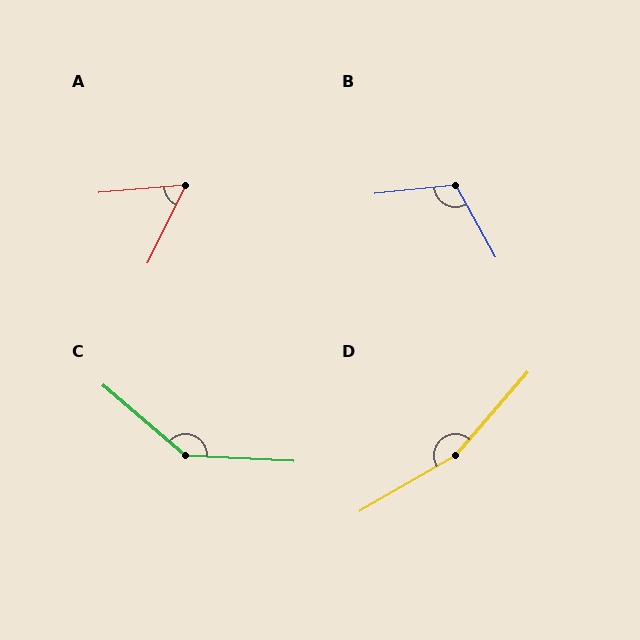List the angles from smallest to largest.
A (59°), B (113°), C (142°), D (161°).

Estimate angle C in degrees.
Approximately 142 degrees.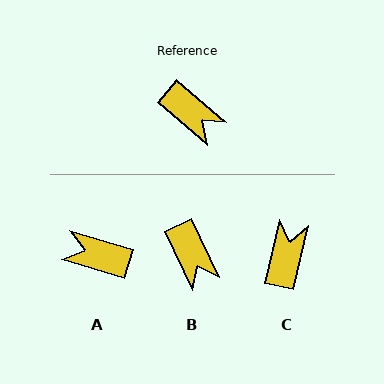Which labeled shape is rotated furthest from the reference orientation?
A, about 156 degrees away.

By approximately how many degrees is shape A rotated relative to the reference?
Approximately 156 degrees clockwise.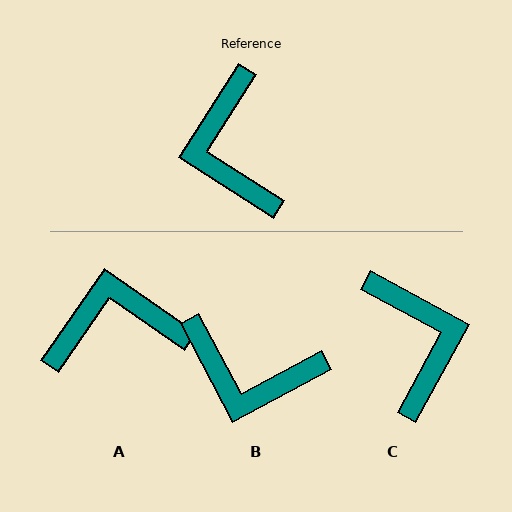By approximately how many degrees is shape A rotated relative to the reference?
Approximately 92 degrees clockwise.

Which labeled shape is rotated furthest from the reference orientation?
C, about 176 degrees away.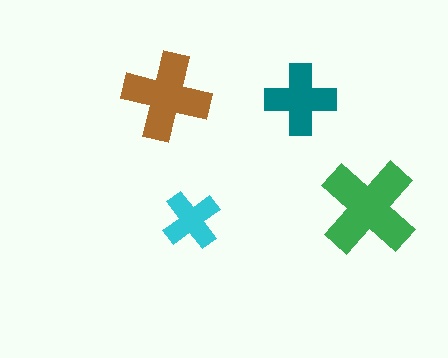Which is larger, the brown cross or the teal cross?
The brown one.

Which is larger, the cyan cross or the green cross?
The green one.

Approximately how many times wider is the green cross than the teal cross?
About 1.5 times wider.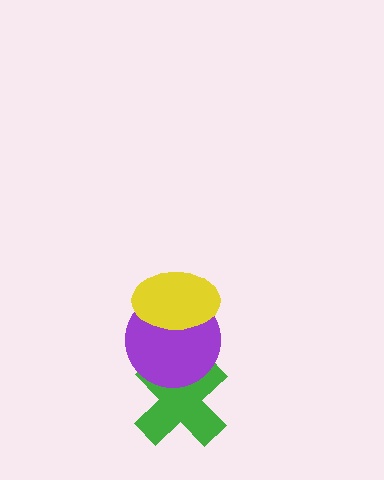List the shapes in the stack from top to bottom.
From top to bottom: the yellow ellipse, the purple circle, the green cross.